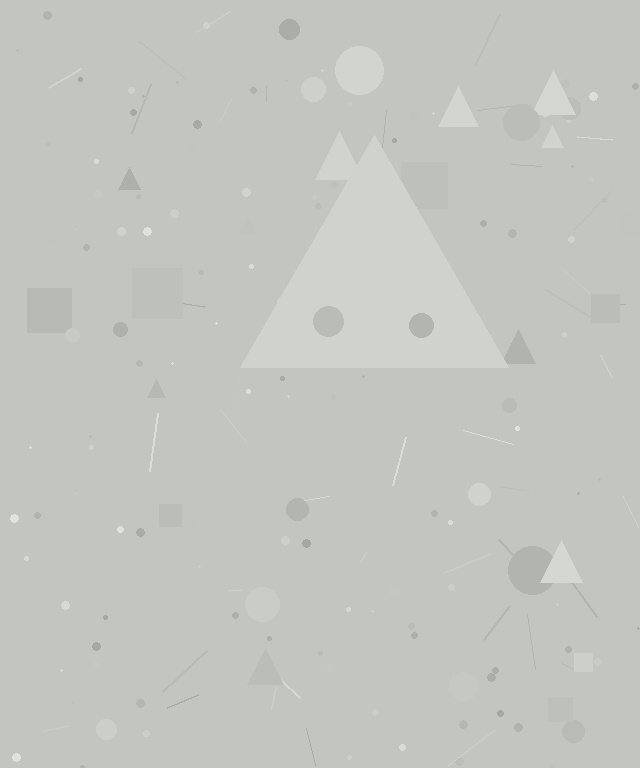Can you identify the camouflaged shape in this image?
The camouflaged shape is a triangle.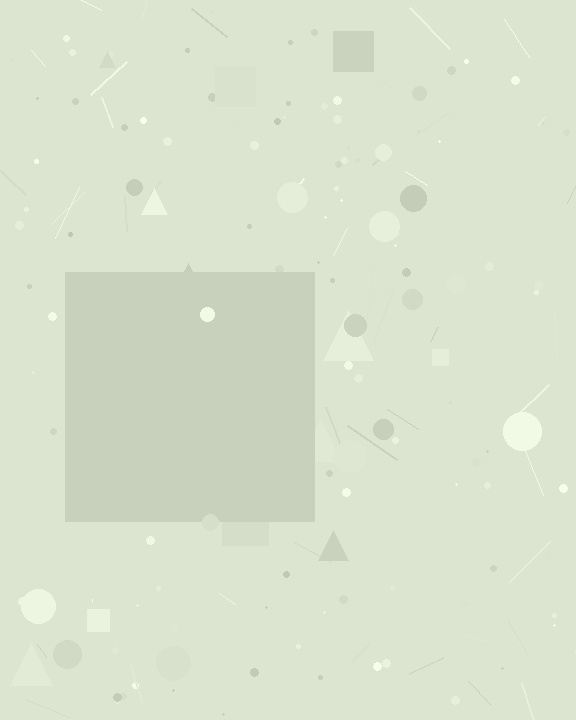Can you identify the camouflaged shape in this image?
The camouflaged shape is a square.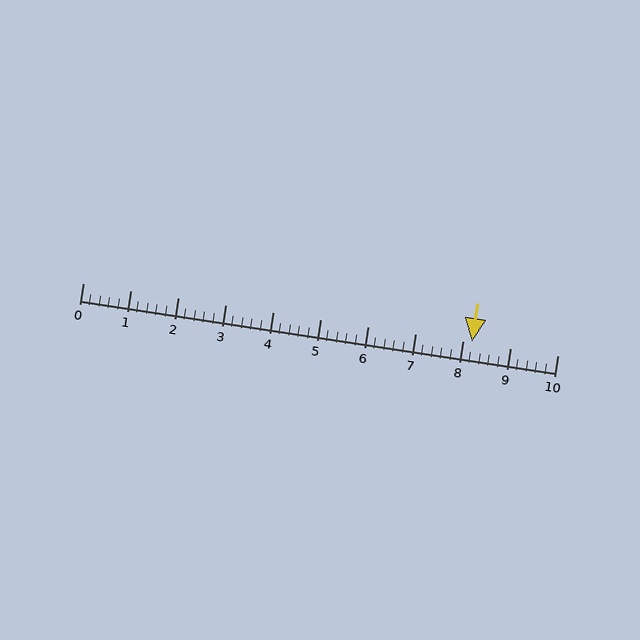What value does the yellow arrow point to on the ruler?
The yellow arrow points to approximately 8.2.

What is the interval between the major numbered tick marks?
The major tick marks are spaced 1 units apart.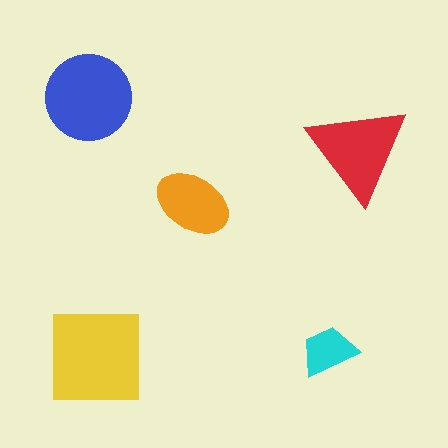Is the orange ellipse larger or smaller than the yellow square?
Smaller.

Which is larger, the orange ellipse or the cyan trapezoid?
The orange ellipse.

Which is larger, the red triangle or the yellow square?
The yellow square.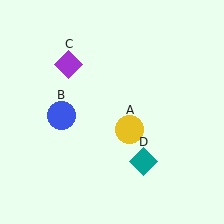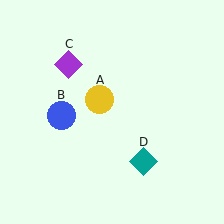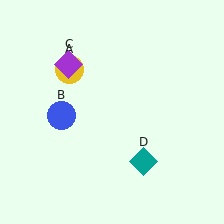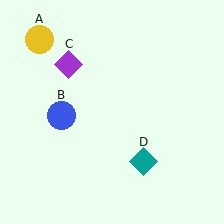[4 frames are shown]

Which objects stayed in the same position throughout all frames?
Blue circle (object B) and purple diamond (object C) and teal diamond (object D) remained stationary.